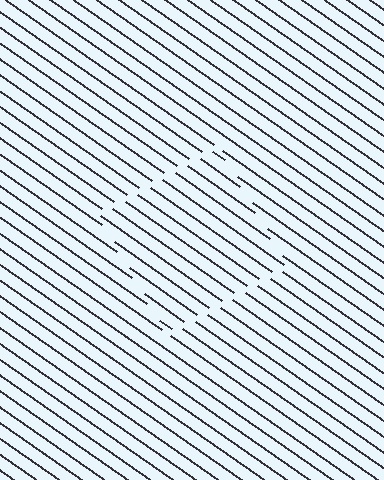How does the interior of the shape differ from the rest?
The interior of the shape contains the same grating, shifted by half a period — the contour is defined by the phase discontinuity where line-ends from the inner and outer gratings abut.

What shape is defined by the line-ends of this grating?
An illusory square. The interior of the shape contains the same grating, shifted by half a period — the contour is defined by the phase discontinuity where line-ends from the inner and outer gratings abut.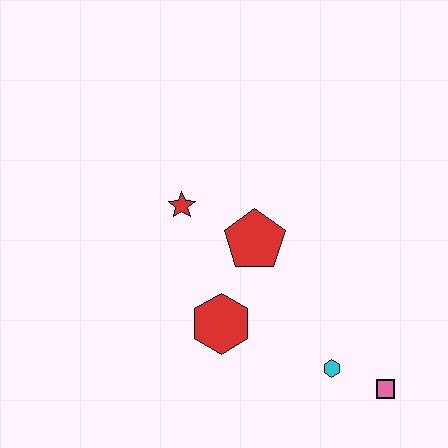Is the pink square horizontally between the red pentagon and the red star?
No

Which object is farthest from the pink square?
The red star is farthest from the pink square.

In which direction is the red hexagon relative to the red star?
The red hexagon is below the red star.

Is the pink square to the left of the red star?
No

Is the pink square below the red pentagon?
Yes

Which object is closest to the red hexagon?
The red pentagon is closest to the red hexagon.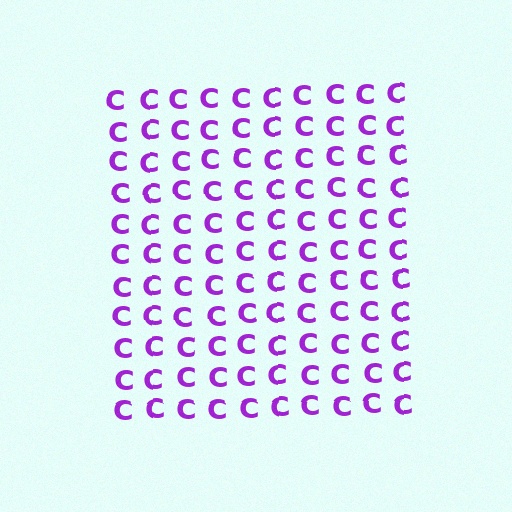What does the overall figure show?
The overall figure shows a square.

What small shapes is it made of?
It is made of small letter C's.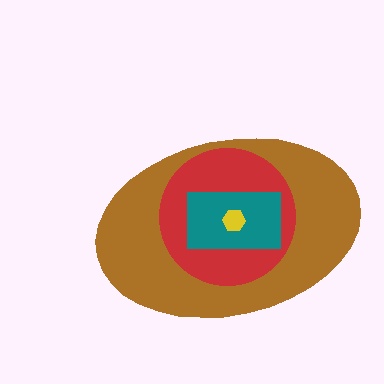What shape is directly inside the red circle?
The teal rectangle.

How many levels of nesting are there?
4.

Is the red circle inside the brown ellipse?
Yes.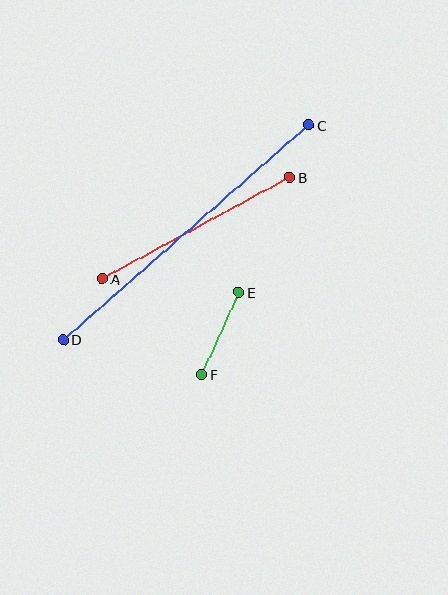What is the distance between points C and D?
The distance is approximately 326 pixels.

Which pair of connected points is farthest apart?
Points C and D are farthest apart.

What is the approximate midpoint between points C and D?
The midpoint is at approximately (186, 233) pixels.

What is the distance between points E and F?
The distance is approximately 90 pixels.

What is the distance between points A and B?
The distance is approximately 213 pixels.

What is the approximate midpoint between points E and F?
The midpoint is at approximately (220, 334) pixels.